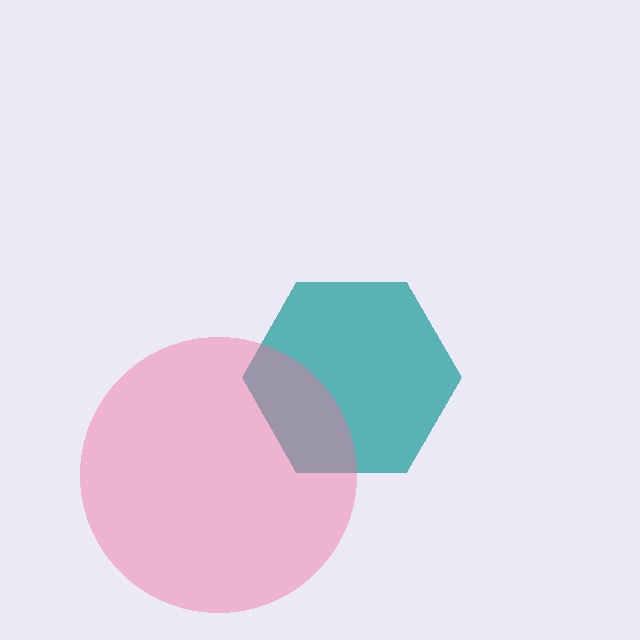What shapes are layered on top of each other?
The layered shapes are: a teal hexagon, a pink circle.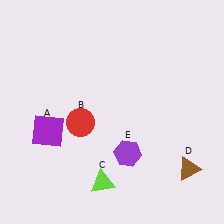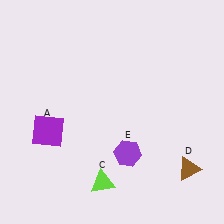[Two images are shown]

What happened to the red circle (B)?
The red circle (B) was removed in Image 2. It was in the bottom-left area of Image 1.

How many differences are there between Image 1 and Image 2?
There is 1 difference between the two images.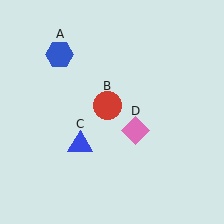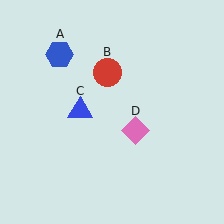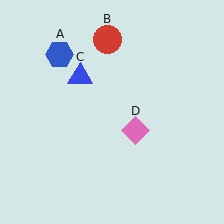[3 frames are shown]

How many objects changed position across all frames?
2 objects changed position: red circle (object B), blue triangle (object C).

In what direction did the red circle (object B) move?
The red circle (object B) moved up.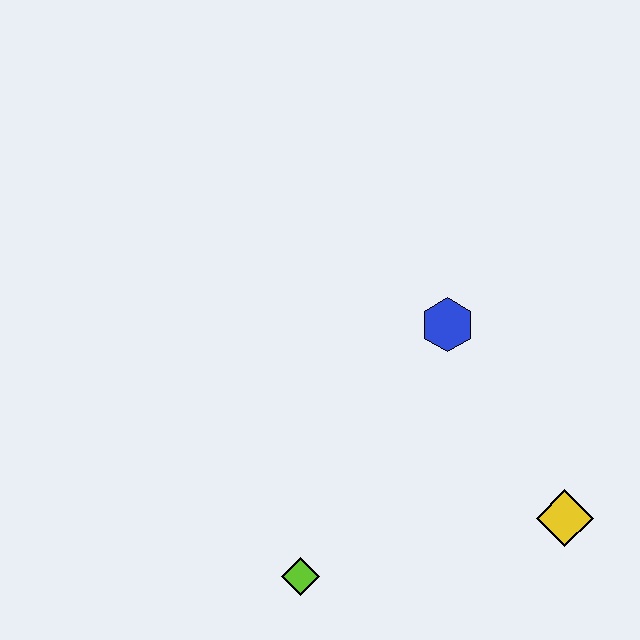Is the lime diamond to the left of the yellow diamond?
Yes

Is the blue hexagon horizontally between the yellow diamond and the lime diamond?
Yes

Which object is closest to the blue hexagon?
The yellow diamond is closest to the blue hexagon.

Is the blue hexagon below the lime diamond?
No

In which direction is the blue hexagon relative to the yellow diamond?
The blue hexagon is above the yellow diamond.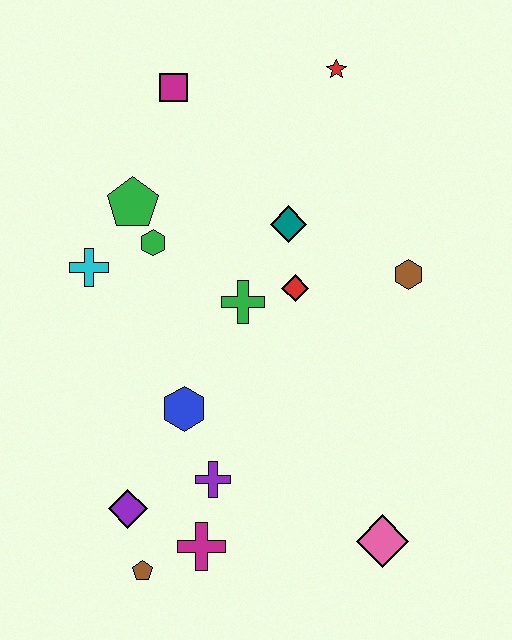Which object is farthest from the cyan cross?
The pink diamond is farthest from the cyan cross.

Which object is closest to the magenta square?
The green pentagon is closest to the magenta square.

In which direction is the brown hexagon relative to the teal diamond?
The brown hexagon is to the right of the teal diamond.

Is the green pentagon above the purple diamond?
Yes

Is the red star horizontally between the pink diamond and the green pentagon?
Yes